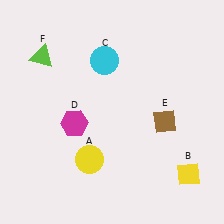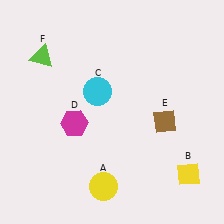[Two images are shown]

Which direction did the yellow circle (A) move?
The yellow circle (A) moved down.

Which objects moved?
The objects that moved are: the yellow circle (A), the cyan circle (C).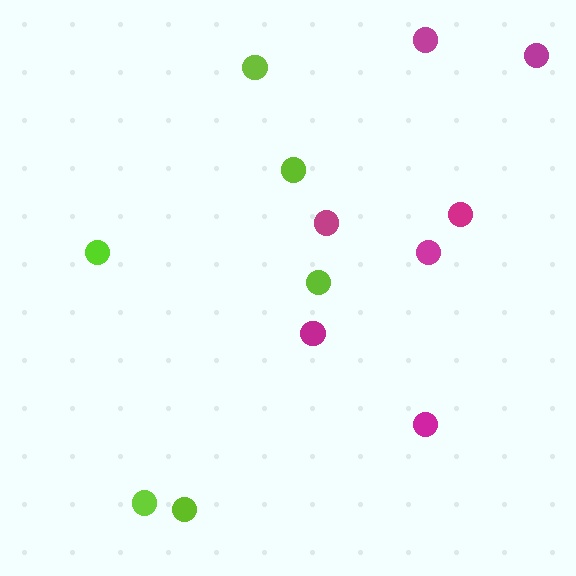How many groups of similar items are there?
There are 2 groups: one group of magenta circles (7) and one group of lime circles (6).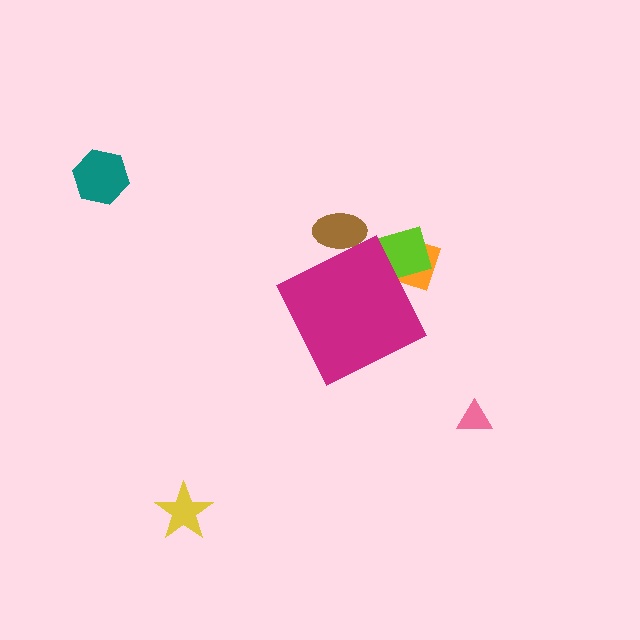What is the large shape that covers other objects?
A magenta diamond.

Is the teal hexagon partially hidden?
No, the teal hexagon is fully visible.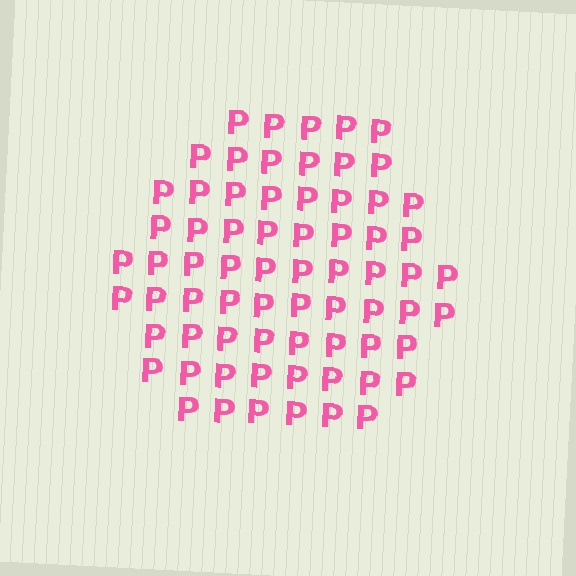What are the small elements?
The small elements are letter P's.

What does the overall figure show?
The overall figure shows a hexagon.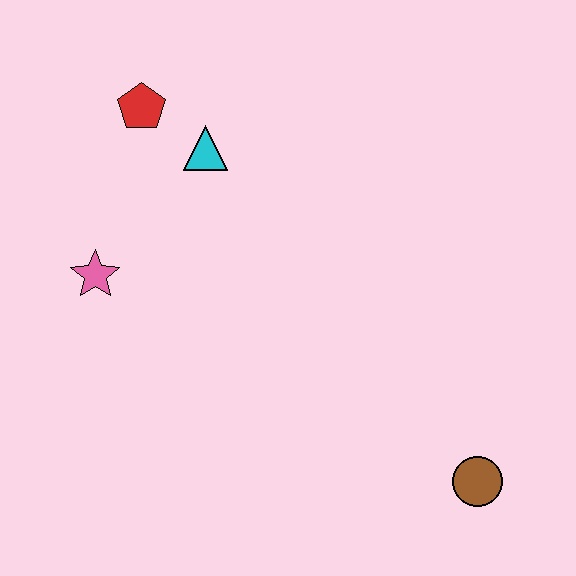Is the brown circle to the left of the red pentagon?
No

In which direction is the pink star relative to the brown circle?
The pink star is to the left of the brown circle.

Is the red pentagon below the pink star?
No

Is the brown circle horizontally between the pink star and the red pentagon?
No